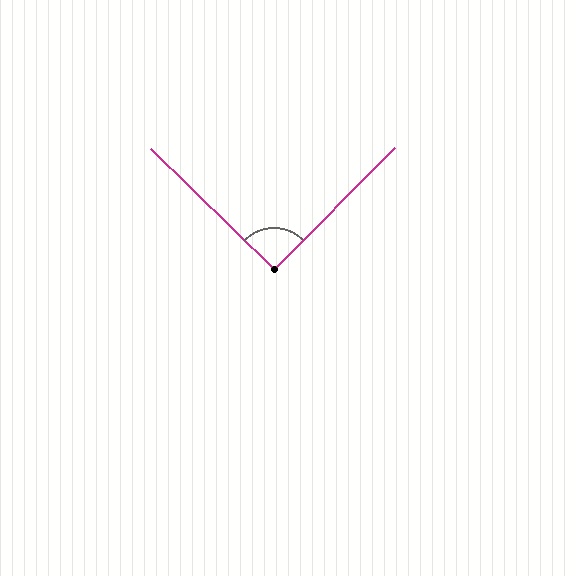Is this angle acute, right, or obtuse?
It is approximately a right angle.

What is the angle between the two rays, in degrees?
Approximately 90 degrees.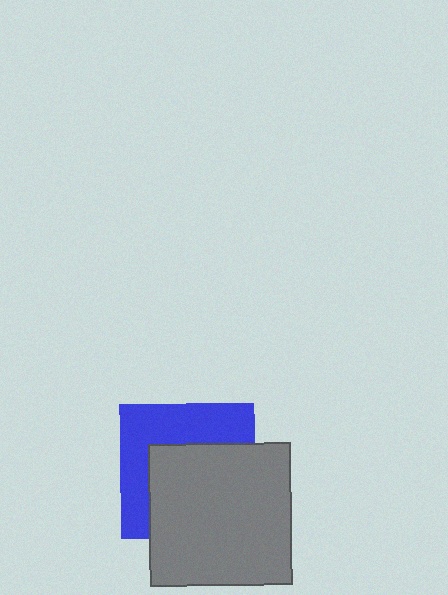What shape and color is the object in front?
The object in front is a gray square.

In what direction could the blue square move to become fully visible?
The blue square could move toward the upper-left. That would shift it out from behind the gray square entirely.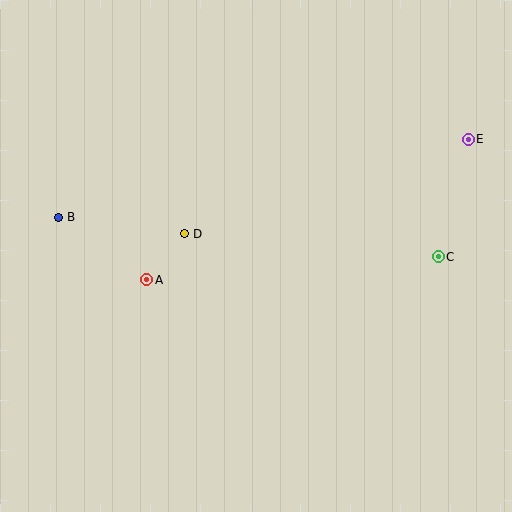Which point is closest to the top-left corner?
Point B is closest to the top-left corner.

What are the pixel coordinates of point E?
Point E is at (468, 139).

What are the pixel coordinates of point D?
Point D is at (185, 234).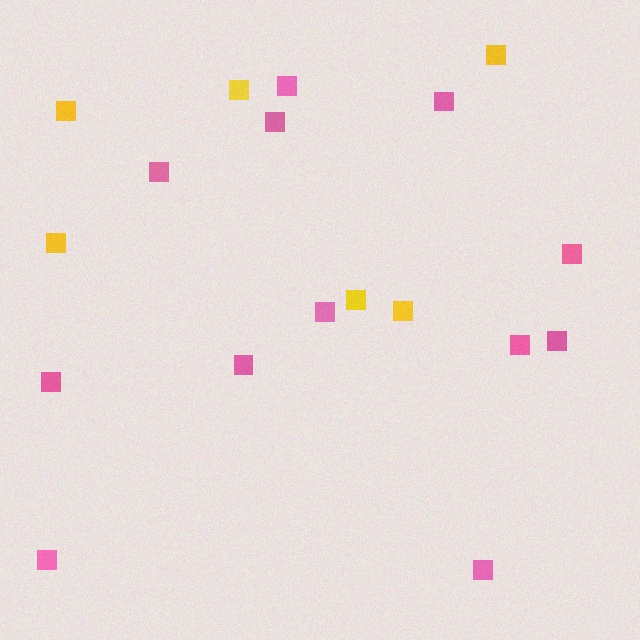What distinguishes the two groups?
There are 2 groups: one group of pink squares (12) and one group of yellow squares (6).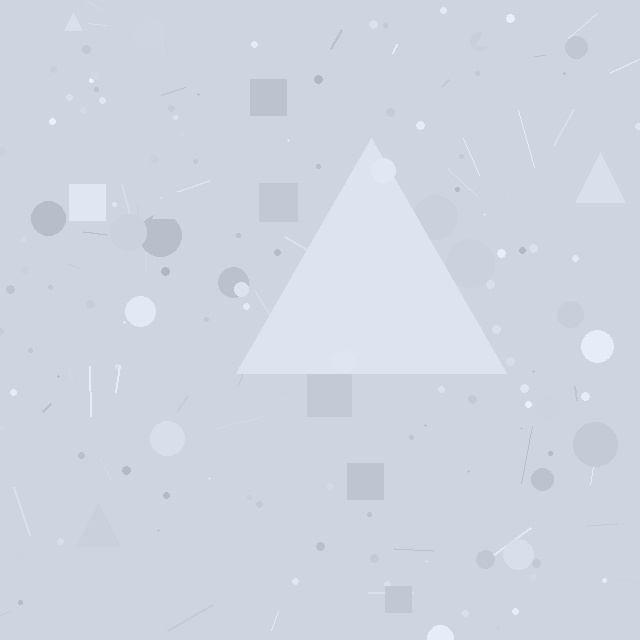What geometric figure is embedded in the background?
A triangle is embedded in the background.